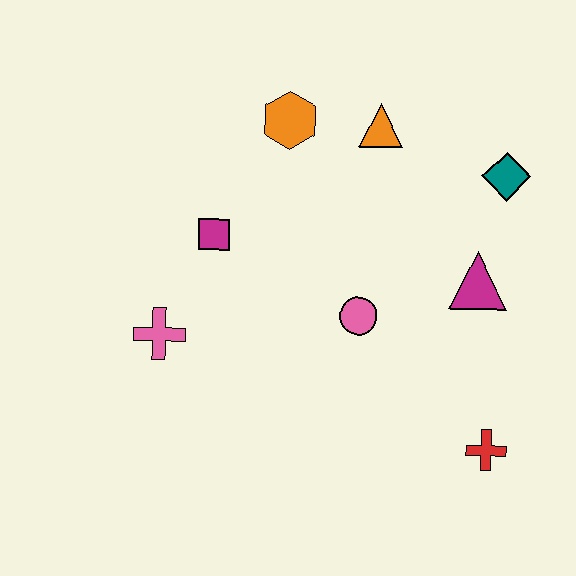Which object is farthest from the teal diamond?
The pink cross is farthest from the teal diamond.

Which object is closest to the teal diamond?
The magenta triangle is closest to the teal diamond.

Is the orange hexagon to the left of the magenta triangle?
Yes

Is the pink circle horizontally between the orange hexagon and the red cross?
Yes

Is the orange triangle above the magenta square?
Yes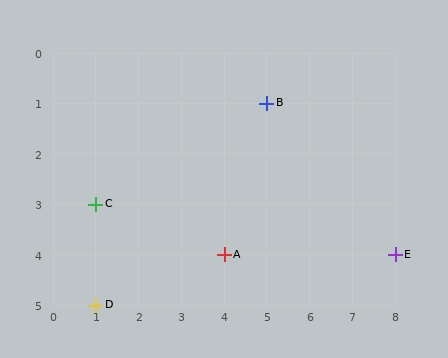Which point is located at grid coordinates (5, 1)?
Point B is at (5, 1).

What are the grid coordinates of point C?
Point C is at grid coordinates (1, 3).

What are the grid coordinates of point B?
Point B is at grid coordinates (5, 1).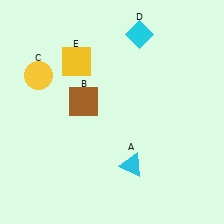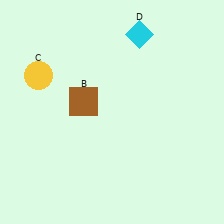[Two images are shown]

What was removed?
The yellow square (E), the cyan triangle (A) were removed in Image 2.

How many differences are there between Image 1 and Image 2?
There are 2 differences between the two images.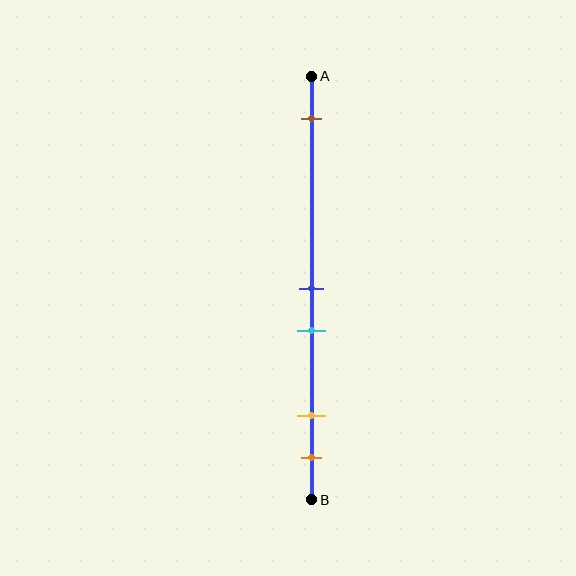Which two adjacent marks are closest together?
The blue and cyan marks are the closest adjacent pair.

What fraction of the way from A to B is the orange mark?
The orange mark is approximately 90% (0.9) of the way from A to B.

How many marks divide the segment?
There are 5 marks dividing the segment.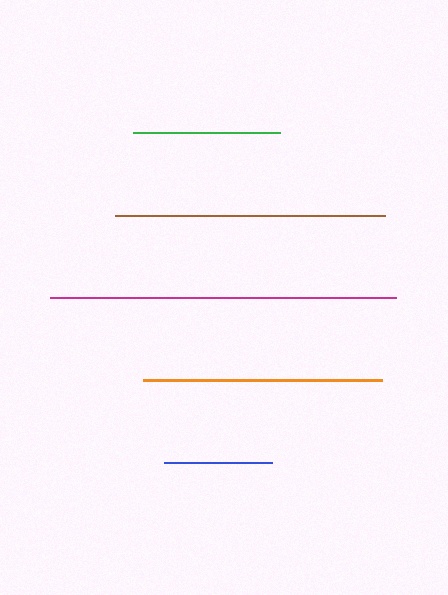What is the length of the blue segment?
The blue segment is approximately 108 pixels long.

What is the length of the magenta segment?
The magenta segment is approximately 346 pixels long.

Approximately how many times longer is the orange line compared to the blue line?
The orange line is approximately 2.2 times the length of the blue line.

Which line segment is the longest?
The magenta line is the longest at approximately 346 pixels.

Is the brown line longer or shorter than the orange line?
The brown line is longer than the orange line.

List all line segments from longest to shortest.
From longest to shortest: magenta, brown, orange, green, blue.